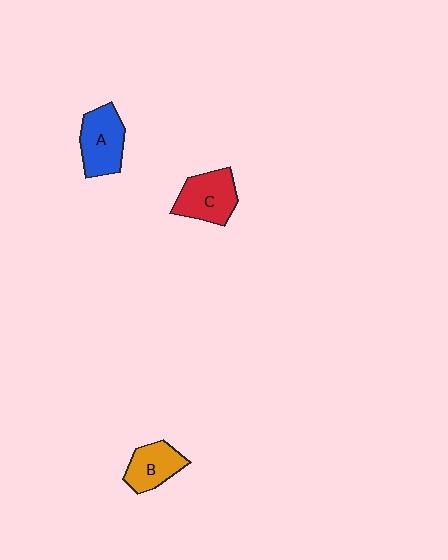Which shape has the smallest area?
Shape B (orange).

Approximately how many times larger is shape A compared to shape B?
Approximately 1.2 times.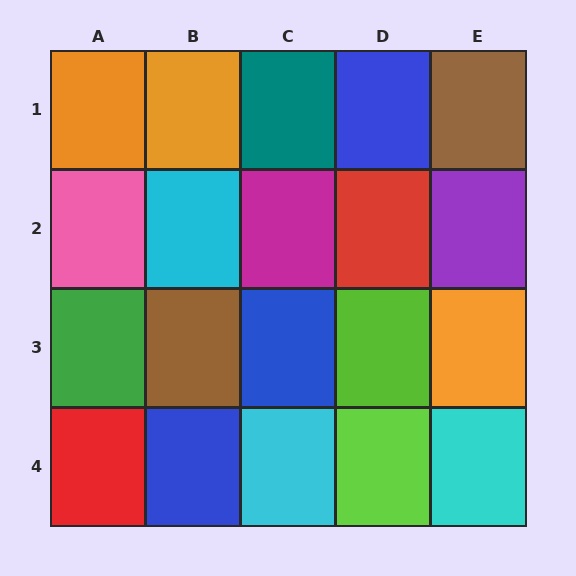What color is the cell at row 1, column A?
Orange.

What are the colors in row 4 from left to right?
Red, blue, cyan, lime, cyan.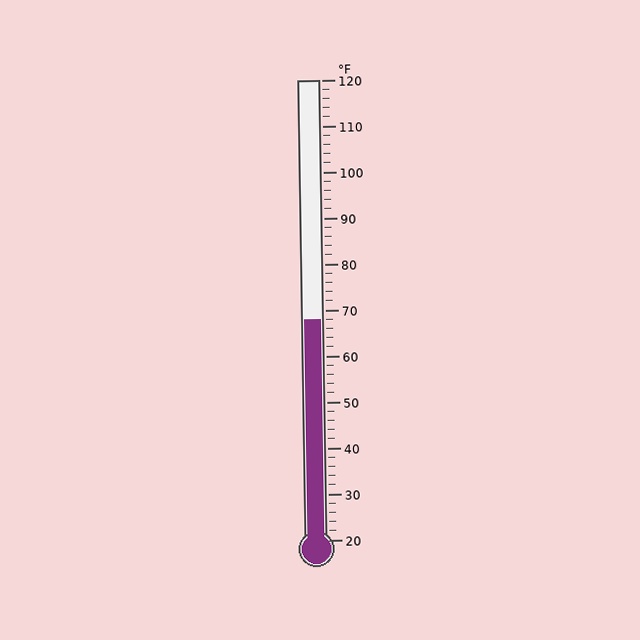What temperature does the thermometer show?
The thermometer shows approximately 68°F.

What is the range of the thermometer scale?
The thermometer scale ranges from 20°F to 120°F.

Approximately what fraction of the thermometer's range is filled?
The thermometer is filled to approximately 50% of its range.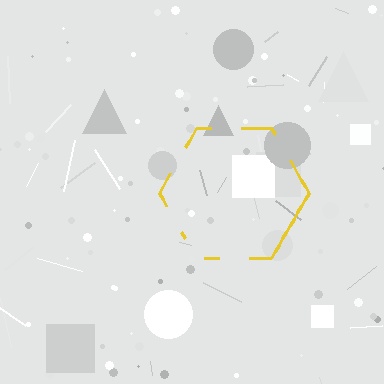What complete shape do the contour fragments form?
The contour fragments form a hexagon.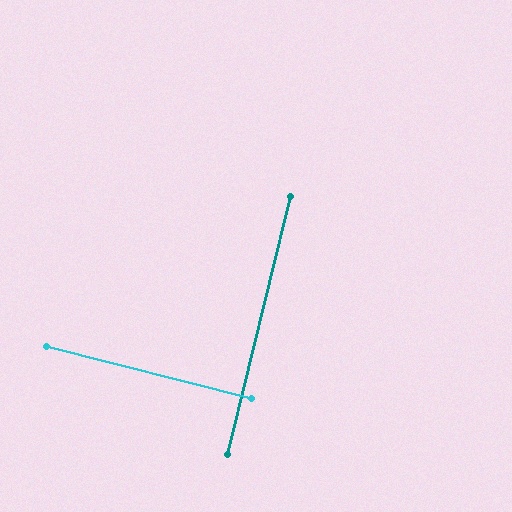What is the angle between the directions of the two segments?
Approximately 90 degrees.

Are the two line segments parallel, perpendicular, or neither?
Perpendicular — they meet at approximately 90°.